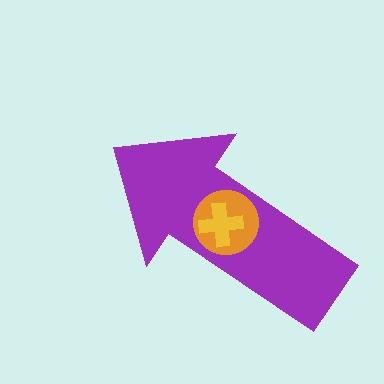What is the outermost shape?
The purple arrow.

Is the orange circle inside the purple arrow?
Yes.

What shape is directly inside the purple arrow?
The orange circle.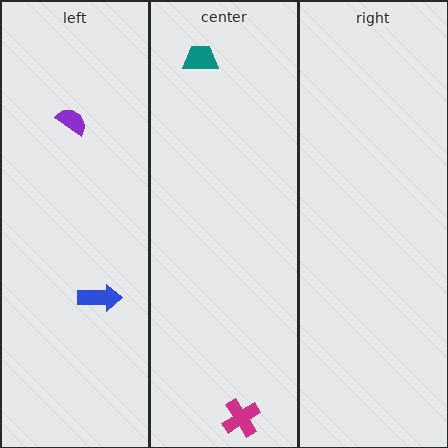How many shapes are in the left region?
2.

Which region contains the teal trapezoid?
The center region.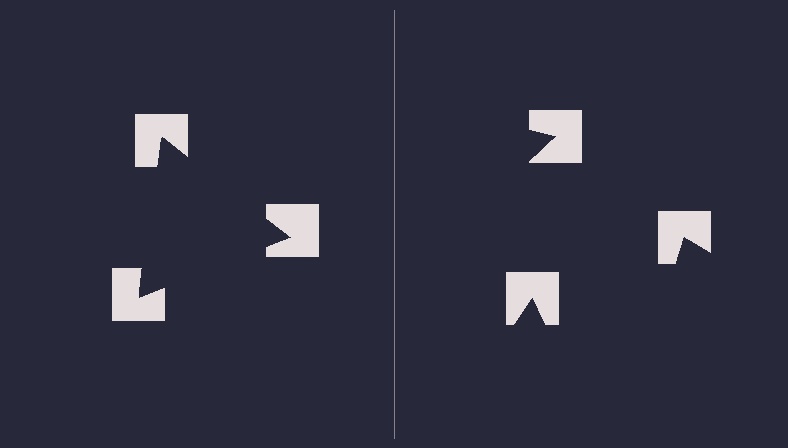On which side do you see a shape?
An illusory triangle appears on the left side. On the right side the wedge cuts are rotated, so no coherent shape forms.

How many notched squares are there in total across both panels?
6 — 3 on each side.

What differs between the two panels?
The notched squares are positioned identically on both sides; only the wedge orientations differ. On the left they align to a triangle; on the right they are misaligned.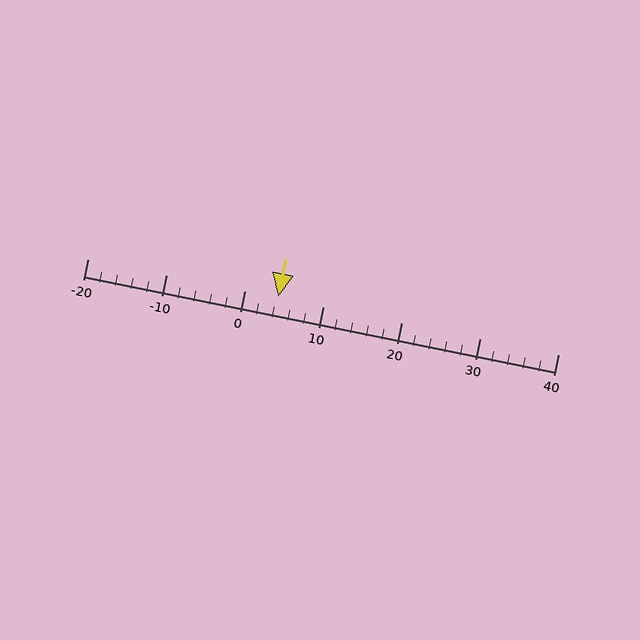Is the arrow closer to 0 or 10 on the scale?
The arrow is closer to 0.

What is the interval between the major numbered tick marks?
The major tick marks are spaced 10 units apart.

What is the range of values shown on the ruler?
The ruler shows values from -20 to 40.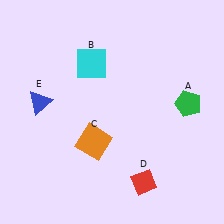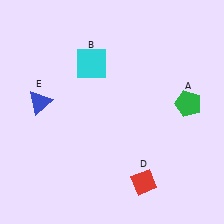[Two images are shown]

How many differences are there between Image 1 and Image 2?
There is 1 difference between the two images.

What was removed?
The orange square (C) was removed in Image 2.